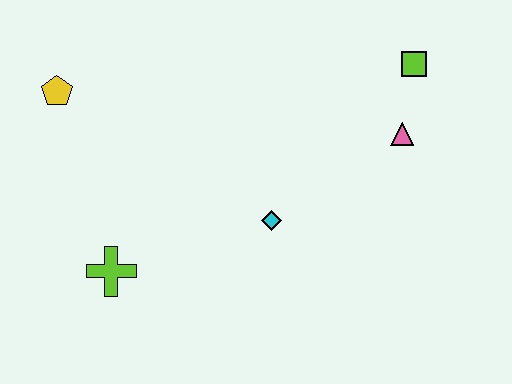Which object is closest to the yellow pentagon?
The lime cross is closest to the yellow pentagon.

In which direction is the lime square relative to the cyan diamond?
The lime square is above the cyan diamond.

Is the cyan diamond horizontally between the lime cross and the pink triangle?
Yes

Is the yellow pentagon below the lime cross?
No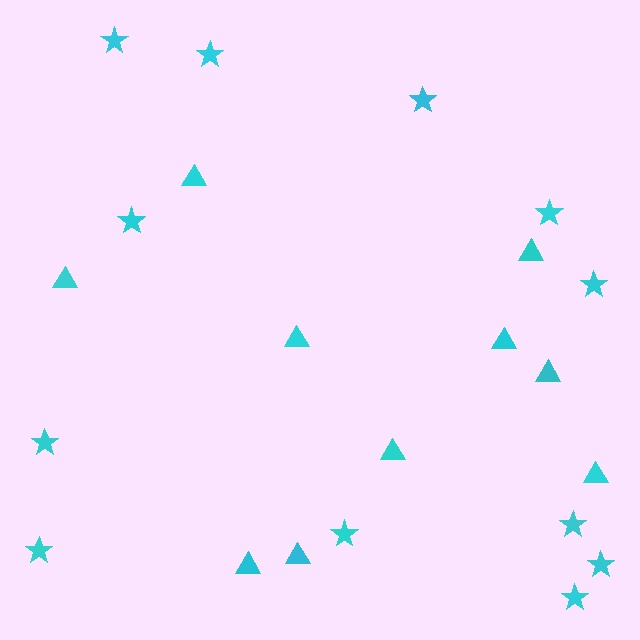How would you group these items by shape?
There are 2 groups: one group of triangles (10) and one group of stars (12).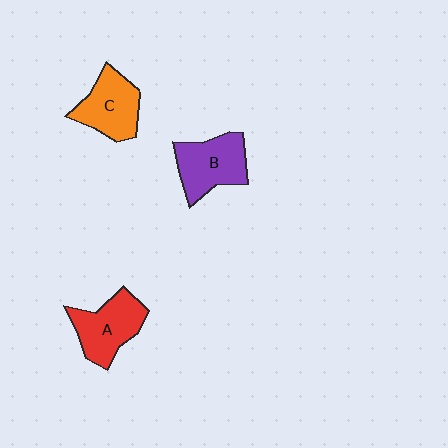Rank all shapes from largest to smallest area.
From largest to smallest: B (purple), A (red), C (orange).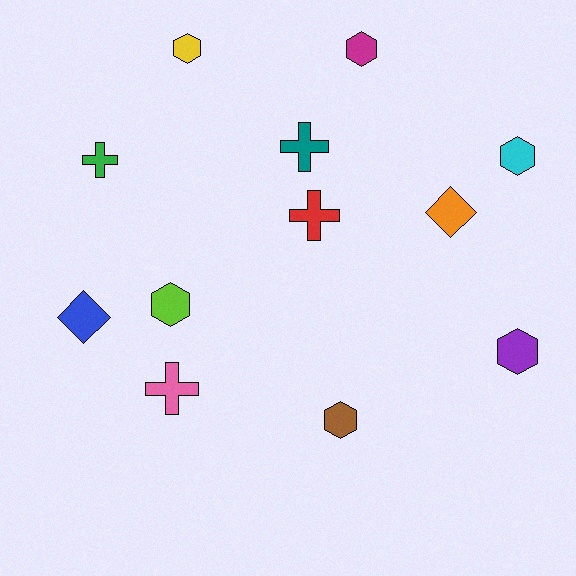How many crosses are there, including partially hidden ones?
There are 4 crosses.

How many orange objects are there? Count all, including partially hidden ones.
There is 1 orange object.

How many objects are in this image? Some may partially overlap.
There are 12 objects.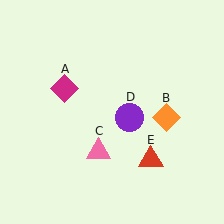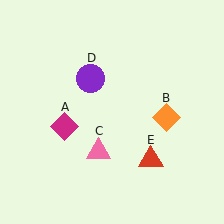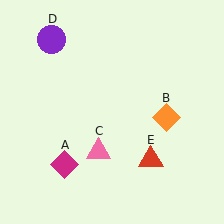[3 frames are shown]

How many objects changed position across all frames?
2 objects changed position: magenta diamond (object A), purple circle (object D).